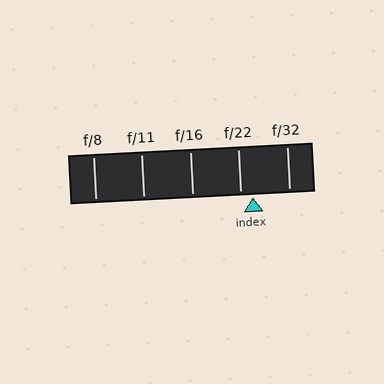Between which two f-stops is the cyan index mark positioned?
The index mark is between f/22 and f/32.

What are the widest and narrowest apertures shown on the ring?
The widest aperture shown is f/8 and the narrowest is f/32.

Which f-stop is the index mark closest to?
The index mark is closest to f/22.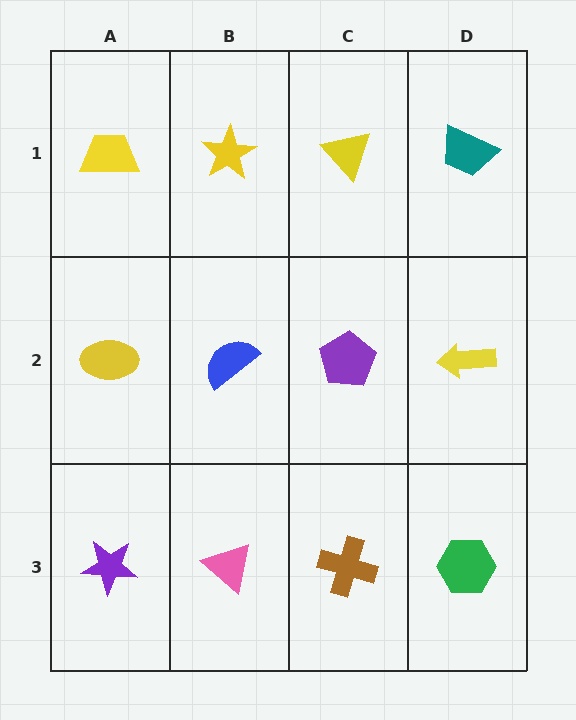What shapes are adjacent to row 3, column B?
A blue semicircle (row 2, column B), a purple star (row 3, column A), a brown cross (row 3, column C).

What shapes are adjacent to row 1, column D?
A yellow arrow (row 2, column D), a yellow triangle (row 1, column C).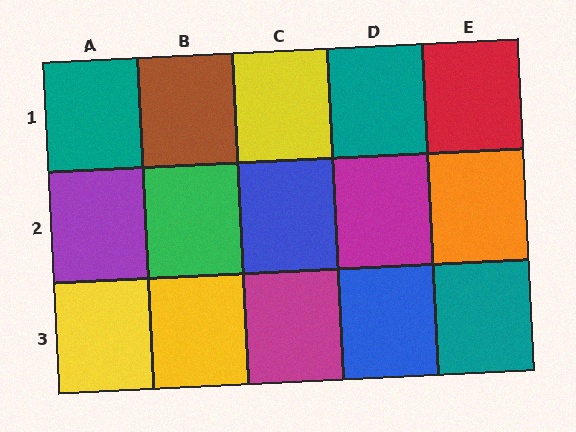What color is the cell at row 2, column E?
Orange.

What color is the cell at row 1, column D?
Teal.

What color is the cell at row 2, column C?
Blue.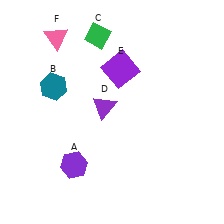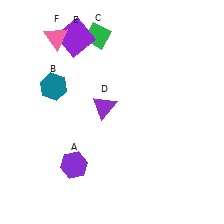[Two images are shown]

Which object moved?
The purple square (E) moved left.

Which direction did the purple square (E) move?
The purple square (E) moved left.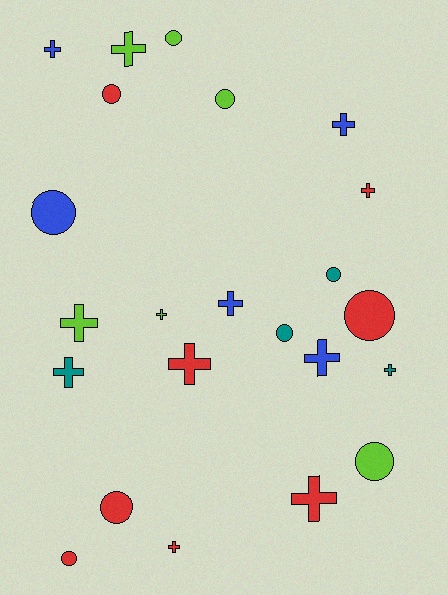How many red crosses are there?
There are 4 red crosses.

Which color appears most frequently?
Red, with 8 objects.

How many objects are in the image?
There are 23 objects.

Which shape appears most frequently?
Cross, with 13 objects.